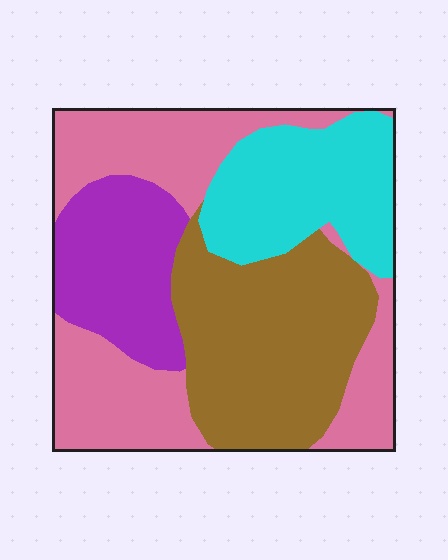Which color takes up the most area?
Pink, at roughly 35%.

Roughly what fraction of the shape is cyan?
Cyan covers around 20% of the shape.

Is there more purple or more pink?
Pink.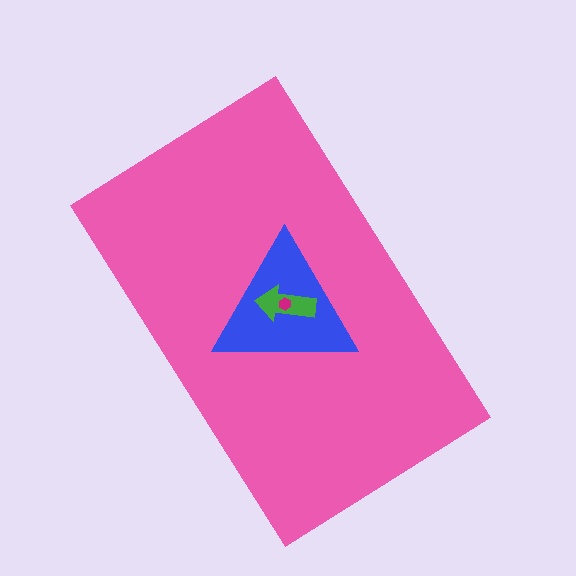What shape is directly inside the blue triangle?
The green arrow.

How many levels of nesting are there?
4.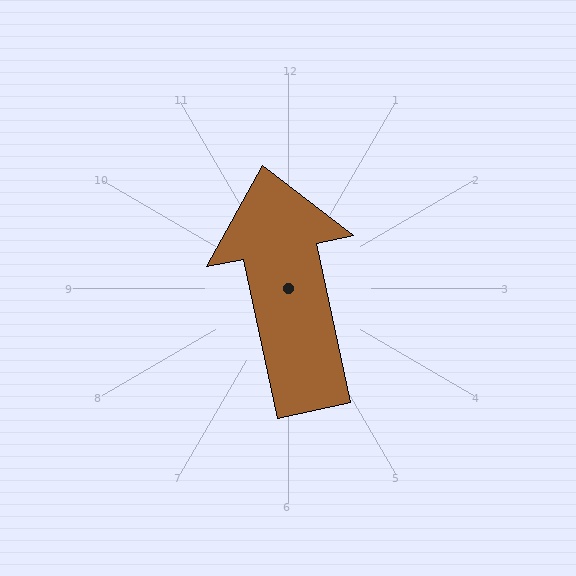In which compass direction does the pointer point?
North.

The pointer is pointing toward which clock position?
Roughly 12 o'clock.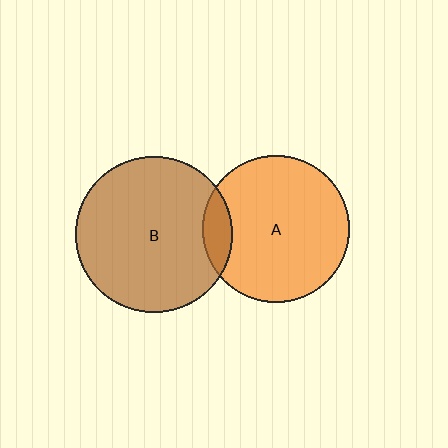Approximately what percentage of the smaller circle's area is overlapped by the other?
Approximately 10%.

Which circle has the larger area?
Circle B (brown).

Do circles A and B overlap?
Yes.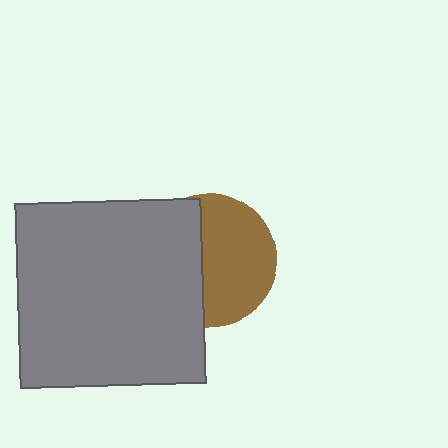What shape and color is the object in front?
The object in front is a gray square.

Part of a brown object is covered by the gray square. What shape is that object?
It is a circle.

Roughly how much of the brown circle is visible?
About half of it is visible (roughly 57%).